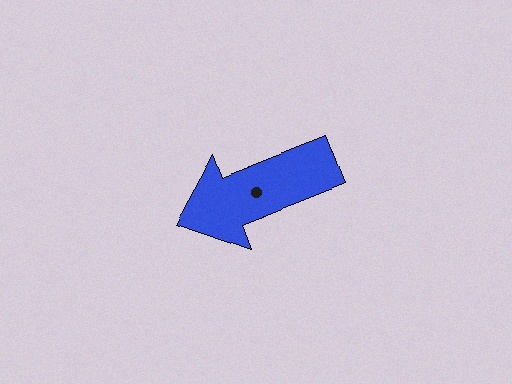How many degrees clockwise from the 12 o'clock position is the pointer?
Approximately 249 degrees.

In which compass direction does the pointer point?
West.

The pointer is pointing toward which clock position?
Roughly 8 o'clock.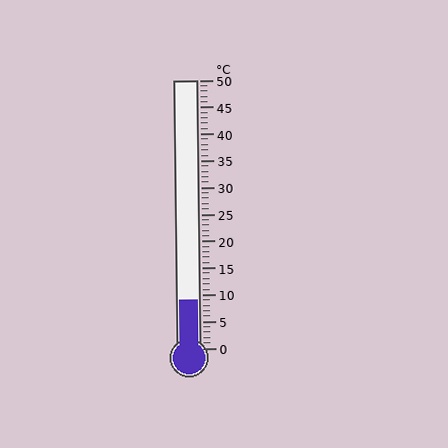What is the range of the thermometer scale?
The thermometer scale ranges from 0°C to 50°C.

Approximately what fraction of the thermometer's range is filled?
The thermometer is filled to approximately 20% of its range.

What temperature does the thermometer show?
The thermometer shows approximately 9°C.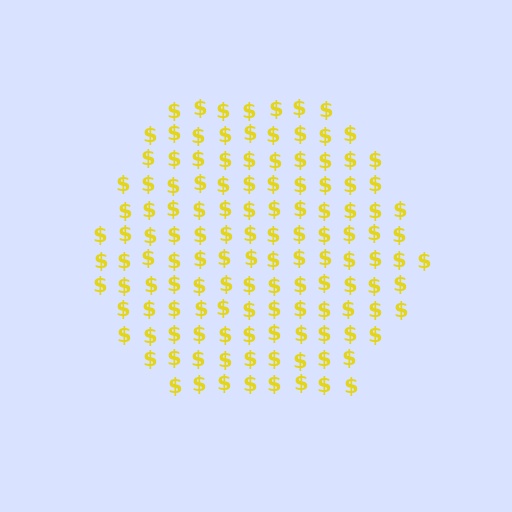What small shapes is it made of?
It is made of small dollar signs.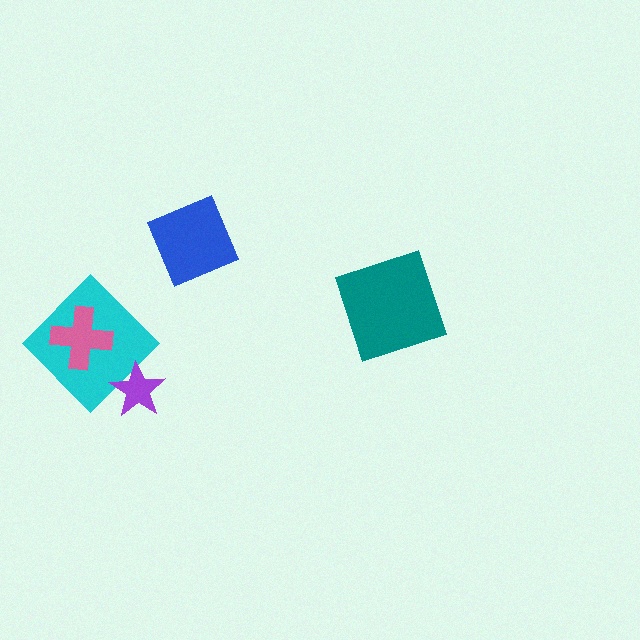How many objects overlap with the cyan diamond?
2 objects overlap with the cyan diamond.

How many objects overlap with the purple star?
1 object overlaps with the purple star.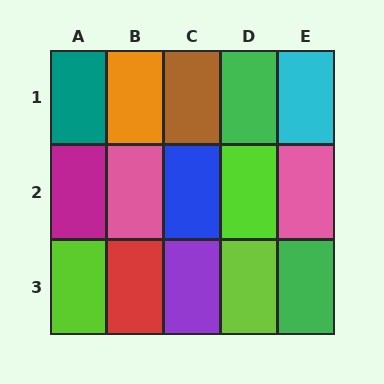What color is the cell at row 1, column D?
Green.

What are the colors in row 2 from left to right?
Magenta, pink, blue, lime, pink.